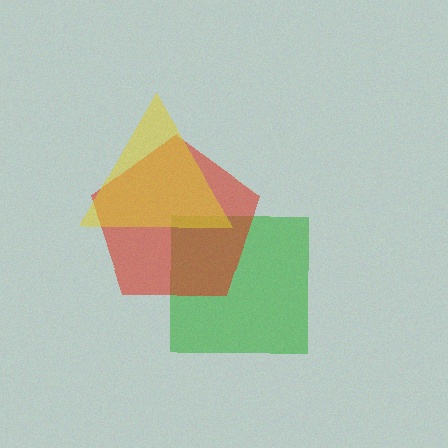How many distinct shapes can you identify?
There are 3 distinct shapes: a green square, a red pentagon, a yellow triangle.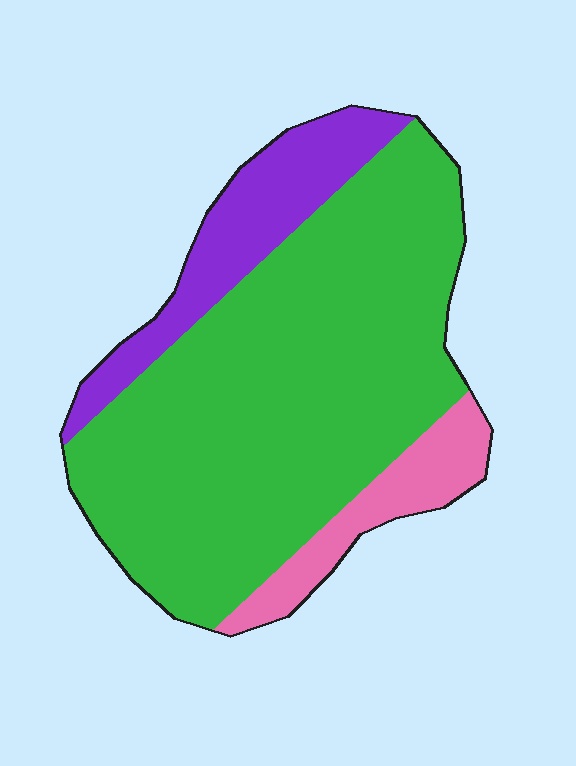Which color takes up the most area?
Green, at roughly 75%.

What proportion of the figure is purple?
Purple covers roughly 15% of the figure.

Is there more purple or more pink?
Purple.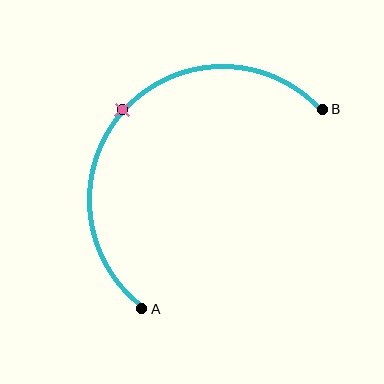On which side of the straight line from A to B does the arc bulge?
The arc bulges above and to the left of the straight line connecting A and B.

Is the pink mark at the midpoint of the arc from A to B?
Yes. The pink mark lies on the arc at equal arc-length from both A and B — it is the arc midpoint.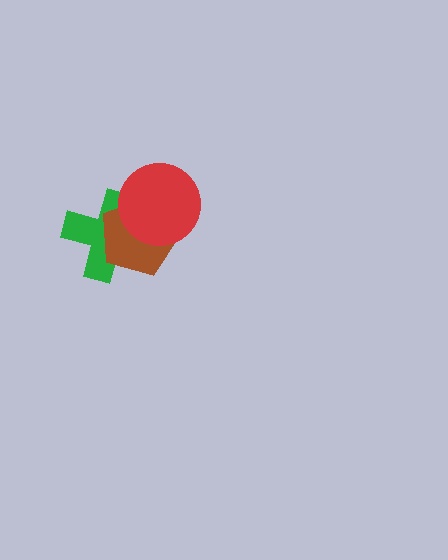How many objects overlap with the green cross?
2 objects overlap with the green cross.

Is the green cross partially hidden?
Yes, it is partially covered by another shape.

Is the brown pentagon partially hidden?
Yes, it is partially covered by another shape.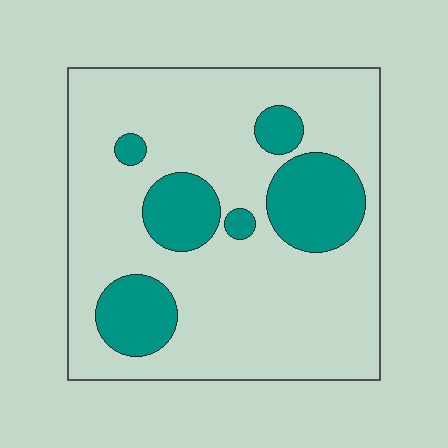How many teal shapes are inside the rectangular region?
6.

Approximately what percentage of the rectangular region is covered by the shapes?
Approximately 20%.